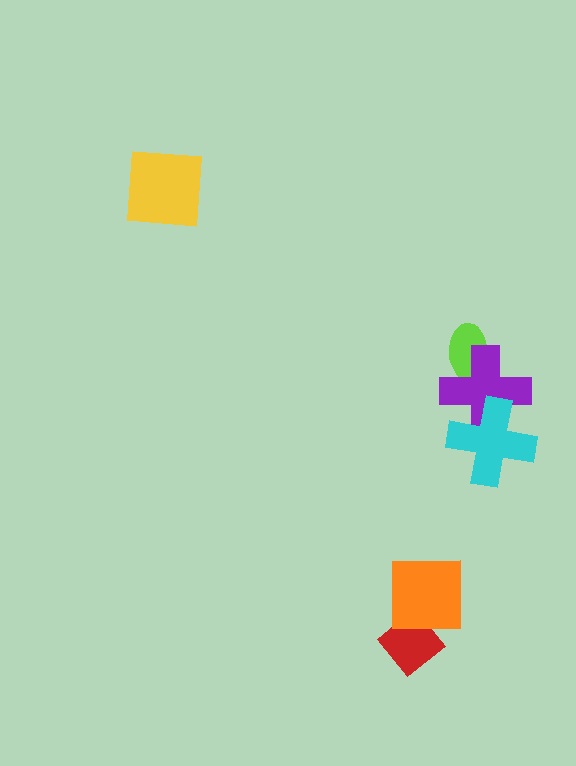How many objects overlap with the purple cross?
2 objects overlap with the purple cross.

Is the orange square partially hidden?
No, no other shape covers it.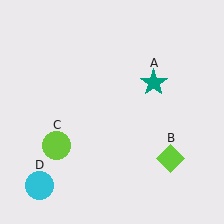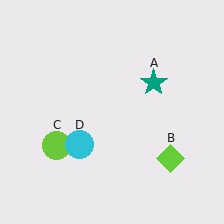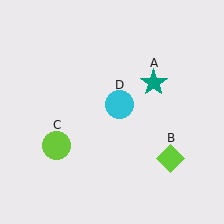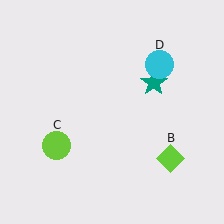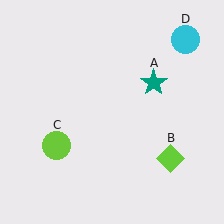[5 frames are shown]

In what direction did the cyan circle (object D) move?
The cyan circle (object D) moved up and to the right.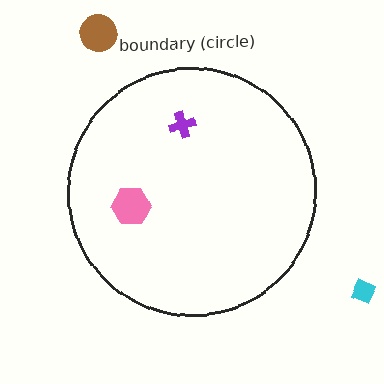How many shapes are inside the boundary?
2 inside, 2 outside.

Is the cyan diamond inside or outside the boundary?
Outside.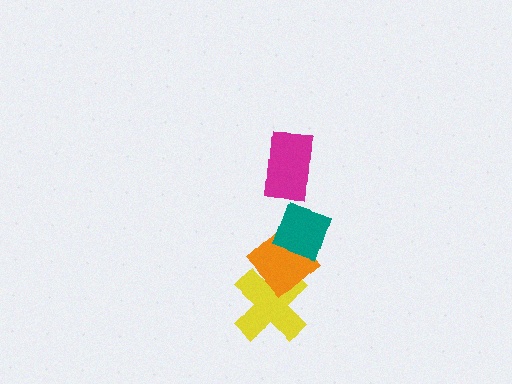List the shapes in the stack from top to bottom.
From top to bottom: the magenta rectangle, the teal diamond, the orange diamond, the yellow cross.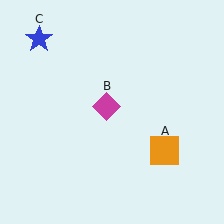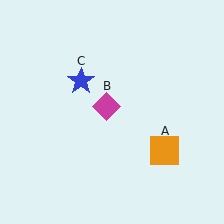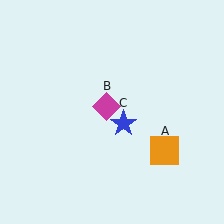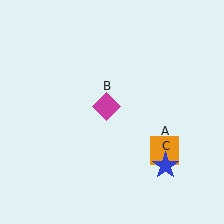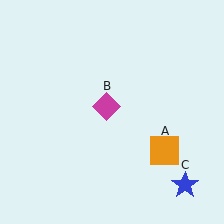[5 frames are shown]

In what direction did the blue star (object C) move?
The blue star (object C) moved down and to the right.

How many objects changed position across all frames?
1 object changed position: blue star (object C).